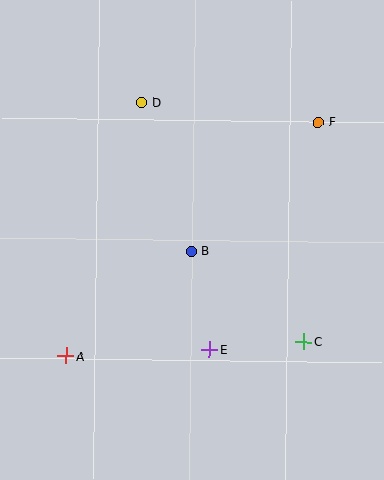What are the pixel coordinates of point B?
Point B is at (191, 251).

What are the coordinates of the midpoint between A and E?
The midpoint between A and E is at (138, 353).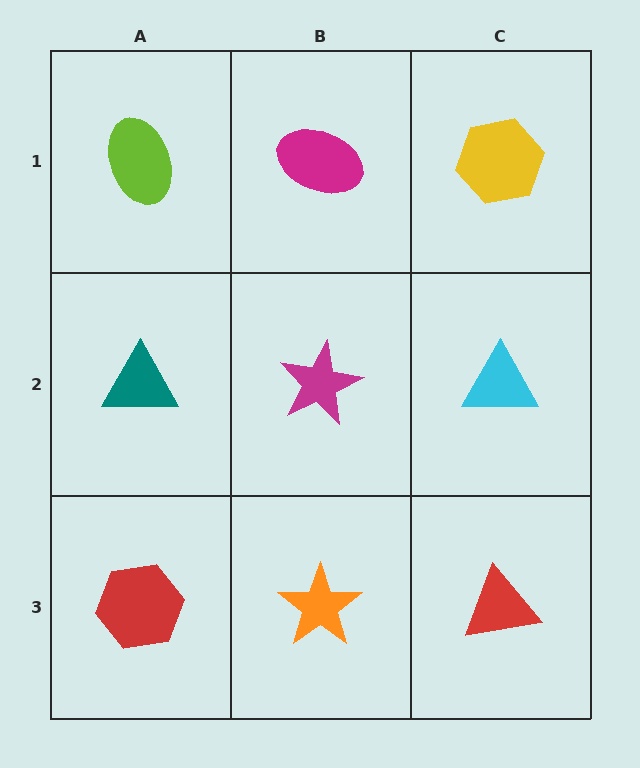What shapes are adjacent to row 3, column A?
A teal triangle (row 2, column A), an orange star (row 3, column B).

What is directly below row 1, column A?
A teal triangle.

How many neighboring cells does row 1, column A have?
2.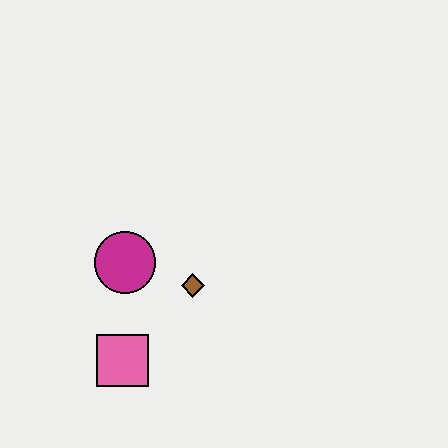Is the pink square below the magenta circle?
Yes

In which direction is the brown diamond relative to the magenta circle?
The brown diamond is to the right of the magenta circle.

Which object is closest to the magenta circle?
The brown diamond is closest to the magenta circle.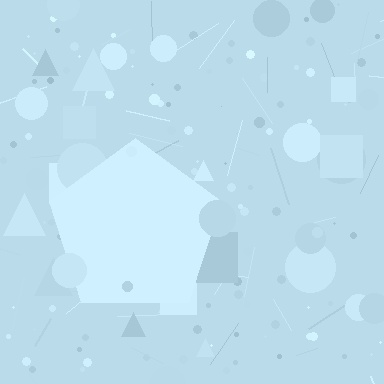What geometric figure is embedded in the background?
A pentagon is embedded in the background.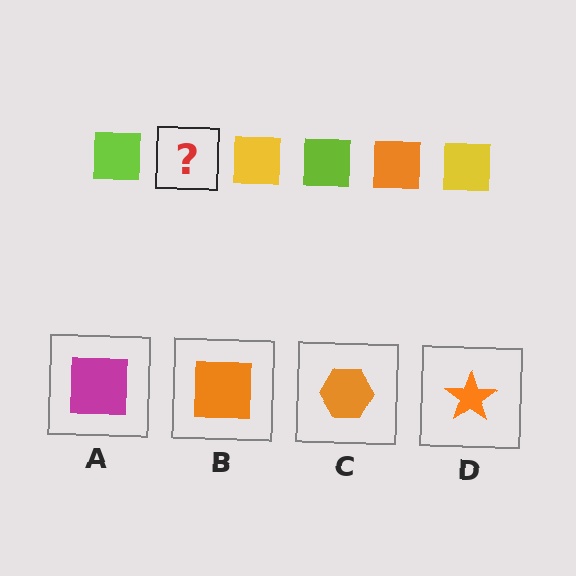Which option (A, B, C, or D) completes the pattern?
B.